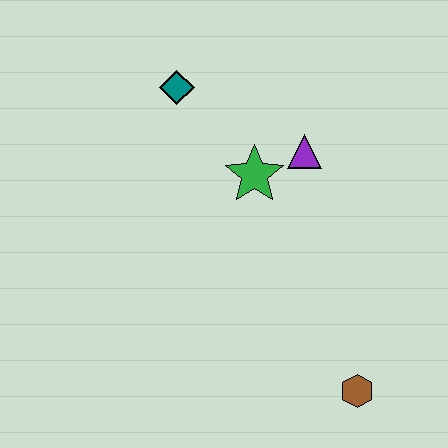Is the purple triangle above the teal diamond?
No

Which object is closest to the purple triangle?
The green star is closest to the purple triangle.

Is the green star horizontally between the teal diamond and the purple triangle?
Yes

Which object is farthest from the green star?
The brown hexagon is farthest from the green star.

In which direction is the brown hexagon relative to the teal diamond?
The brown hexagon is below the teal diamond.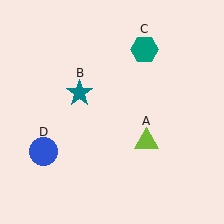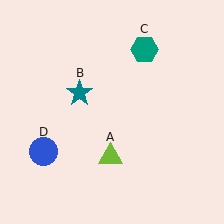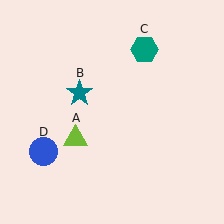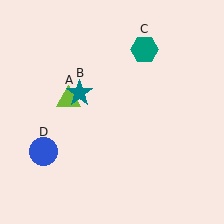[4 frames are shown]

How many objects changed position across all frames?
1 object changed position: lime triangle (object A).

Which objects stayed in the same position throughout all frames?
Teal star (object B) and teal hexagon (object C) and blue circle (object D) remained stationary.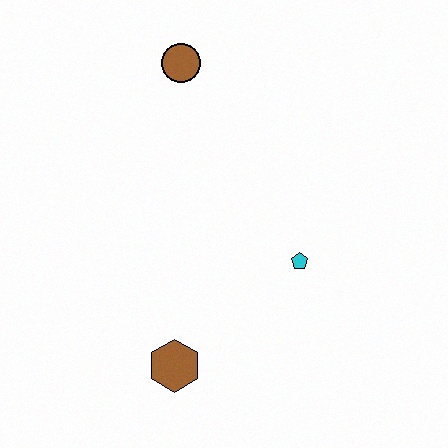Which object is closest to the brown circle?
The cyan pentagon is closest to the brown circle.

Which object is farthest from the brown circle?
The brown hexagon is farthest from the brown circle.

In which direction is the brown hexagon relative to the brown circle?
The brown hexagon is below the brown circle.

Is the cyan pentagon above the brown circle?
No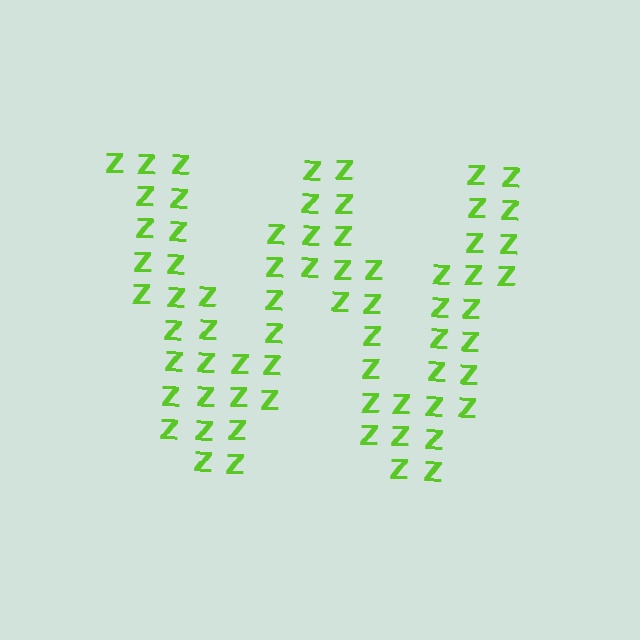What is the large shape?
The large shape is the letter W.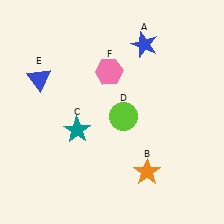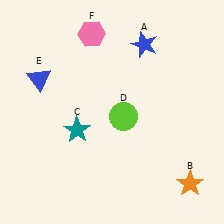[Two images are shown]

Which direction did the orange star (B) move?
The orange star (B) moved right.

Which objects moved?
The objects that moved are: the orange star (B), the pink hexagon (F).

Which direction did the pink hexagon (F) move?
The pink hexagon (F) moved up.